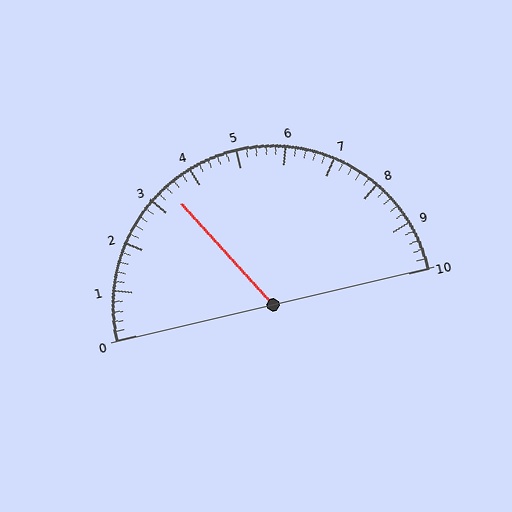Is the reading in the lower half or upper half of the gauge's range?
The reading is in the lower half of the range (0 to 10).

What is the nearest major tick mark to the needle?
The nearest major tick mark is 3.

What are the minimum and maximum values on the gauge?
The gauge ranges from 0 to 10.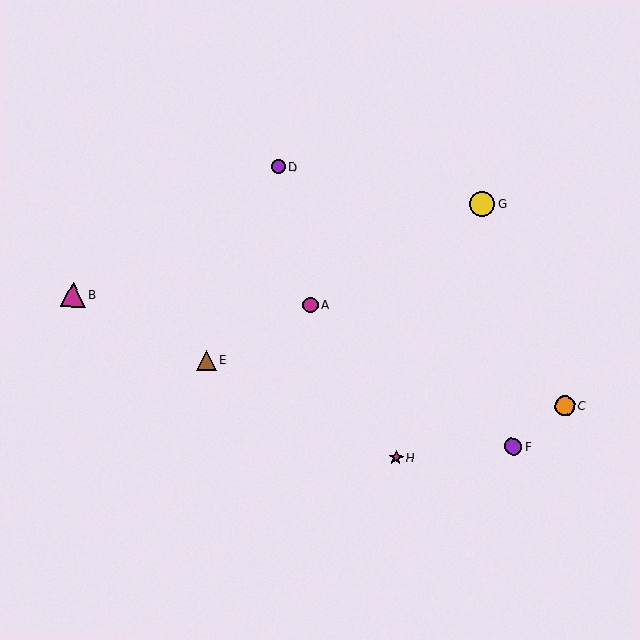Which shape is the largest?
The yellow circle (labeled G) is the largest.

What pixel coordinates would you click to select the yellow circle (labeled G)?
Click at (483, 204) to select the yellow circle G.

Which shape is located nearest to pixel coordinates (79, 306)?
The magenta triangle (labeled B) at (73, 295) is nearest to that location.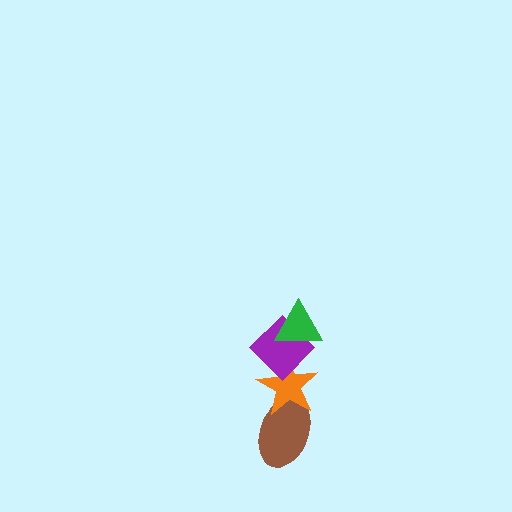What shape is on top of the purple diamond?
The green triangle is on top of the purple diamond.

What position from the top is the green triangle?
The green triangle is 1st from the top.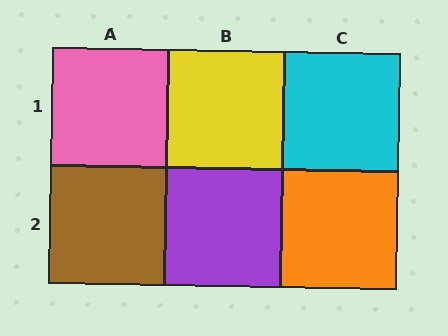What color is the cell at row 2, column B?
Purple.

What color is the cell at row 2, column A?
Brown.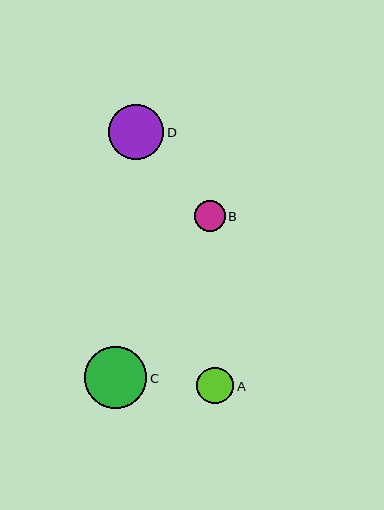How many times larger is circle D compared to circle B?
Circle D is approximately 1.8 times the size of circle B.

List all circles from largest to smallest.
From largest to smallest: C, D, A, B.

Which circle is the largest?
Circle C is the largest with a size of approximately 62 pixels.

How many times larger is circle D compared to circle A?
Circle D is approximately 1.5 times the size of circle A.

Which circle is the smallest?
Circle B is the smallest with a size of approximately 31 pixels.